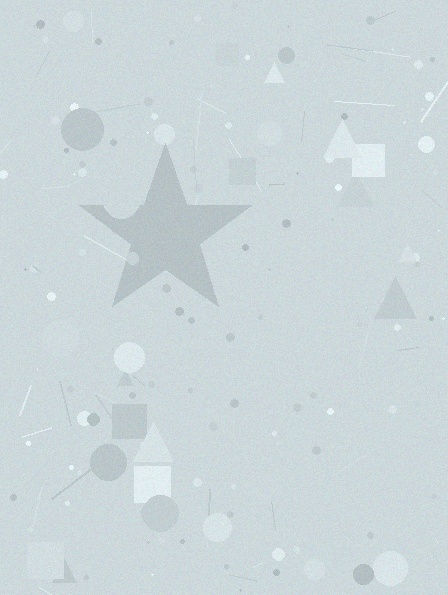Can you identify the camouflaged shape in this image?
The camouflaged shape is a star.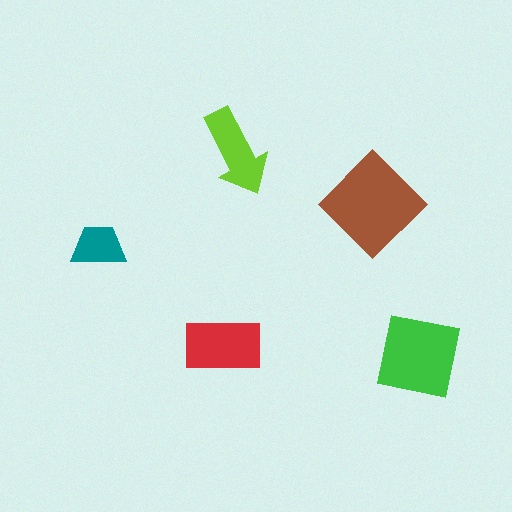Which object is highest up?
The lime arrow is topmost.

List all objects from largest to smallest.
The brown diamond, the green square, the red rectangle, the lime arrow, the teal trapezoid.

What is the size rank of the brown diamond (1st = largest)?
1st.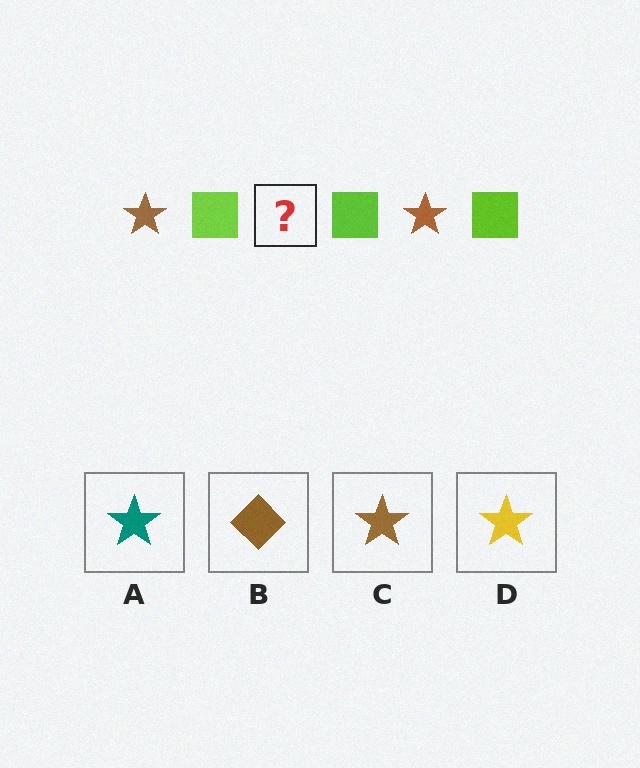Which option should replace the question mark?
Option C.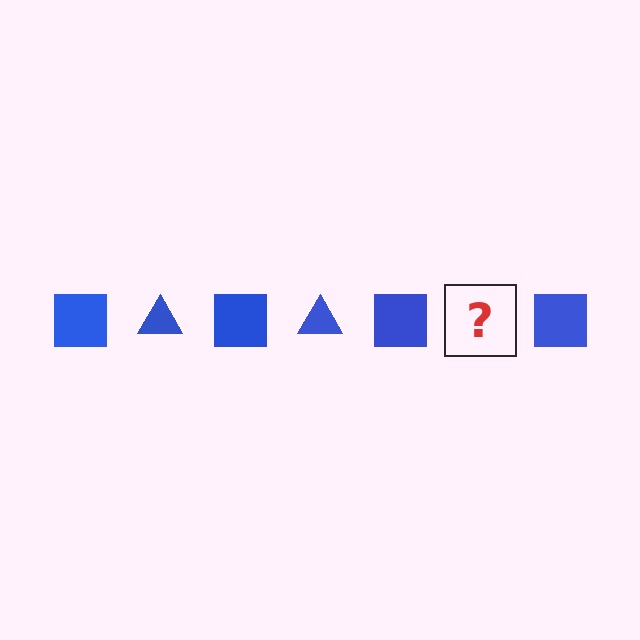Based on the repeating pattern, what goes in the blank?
The blank should be a blue triangle.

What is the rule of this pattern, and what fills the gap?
The rule is that the pattern cycles through square, triangle shapes in blue. The gap should be filled with a blue triangle.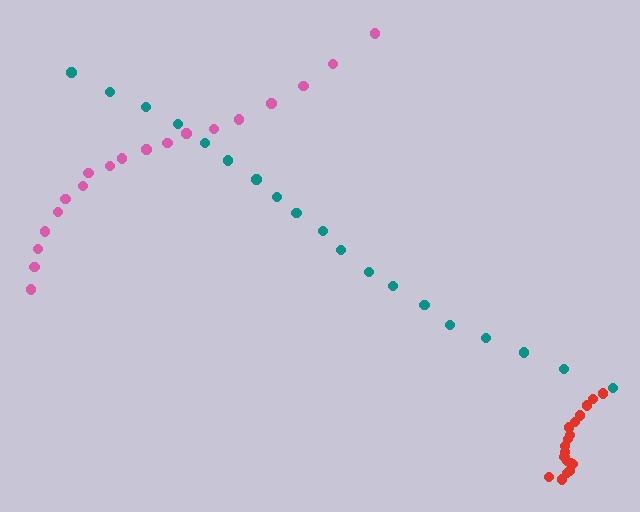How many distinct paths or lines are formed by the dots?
There are 3 distinct paths.